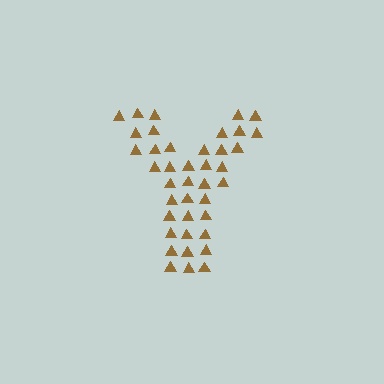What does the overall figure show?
The overall figure shows the letter Y.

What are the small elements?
The small elements are triangles.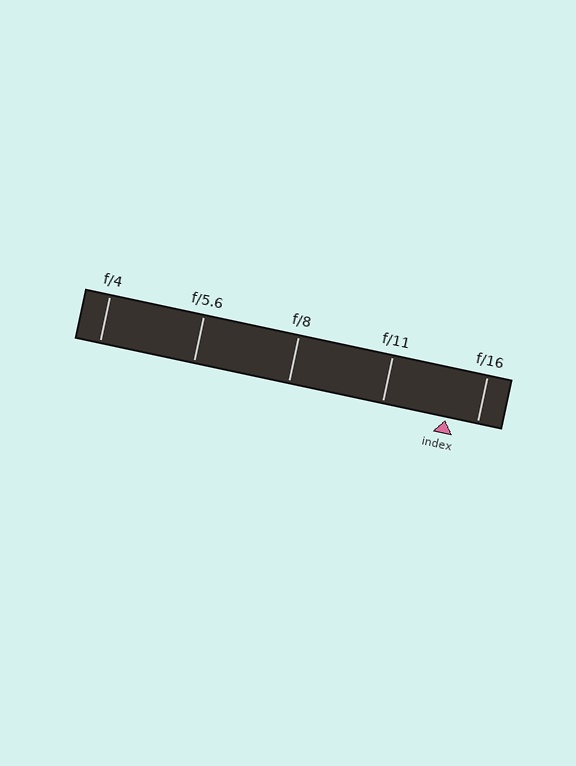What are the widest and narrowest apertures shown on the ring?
The widest aperture shown is f/4 and the narrowest is f/16.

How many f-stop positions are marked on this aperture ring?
There are 5 f-stop positions marked.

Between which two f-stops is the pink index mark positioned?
The index mark is between f/11 and f/16.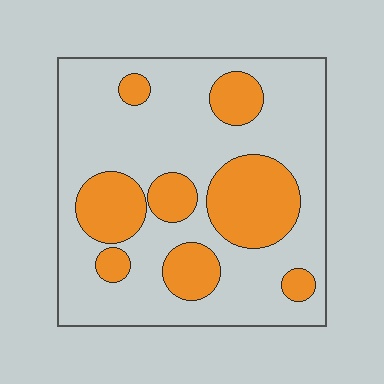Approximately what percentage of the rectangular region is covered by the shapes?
Approximately 30%.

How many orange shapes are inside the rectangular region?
8.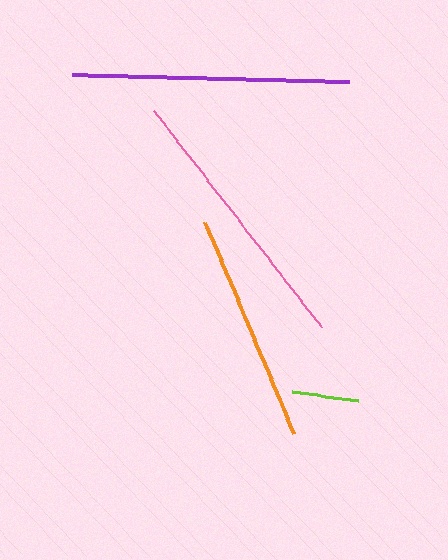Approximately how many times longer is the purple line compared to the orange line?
The purple line is approximately 1.2 times the length of the orange line.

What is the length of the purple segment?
The purple segment is approximately 276 pixels long.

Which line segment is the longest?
The purple line is the longest at approximately 276 pixels.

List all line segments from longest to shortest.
From longest to shortest: purple, pink, orange, lime.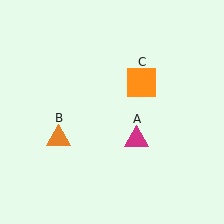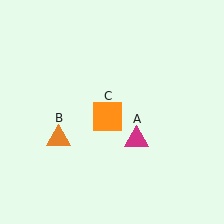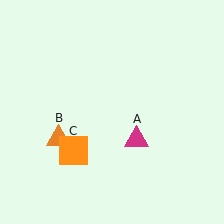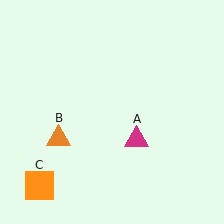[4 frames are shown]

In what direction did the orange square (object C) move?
The orange square (object C) moved down and to the left.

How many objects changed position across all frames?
1 object changed position: orange square (object C).